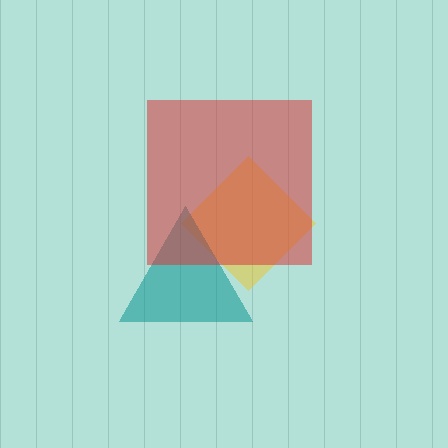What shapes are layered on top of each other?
The layered shapes are: a yellow diamond, a teal triangle, a red square.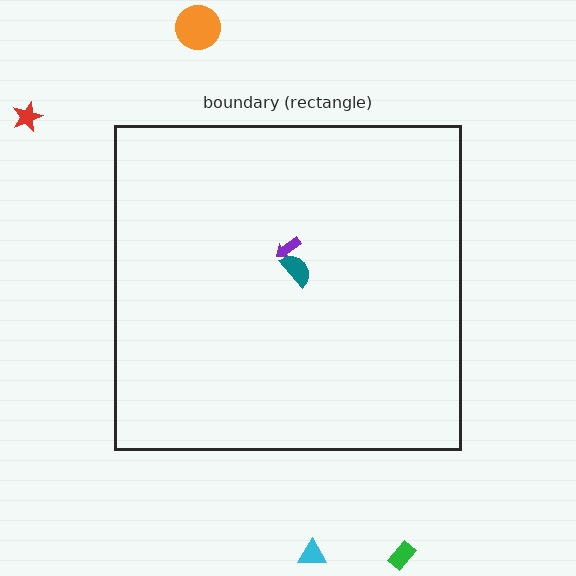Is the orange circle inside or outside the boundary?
Outside.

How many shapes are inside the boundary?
2 inside, 4 outside.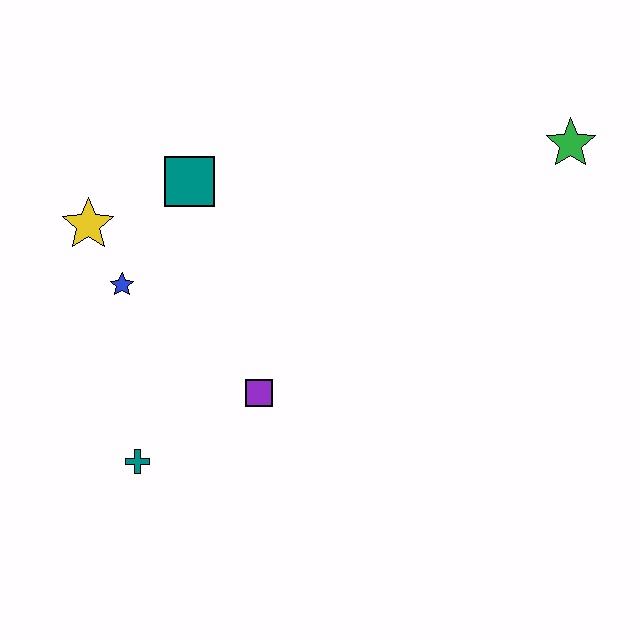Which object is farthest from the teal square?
The green star is farthest from the teal square.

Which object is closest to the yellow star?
The blue star is closest to the yellow star.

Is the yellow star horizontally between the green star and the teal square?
No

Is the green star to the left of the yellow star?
No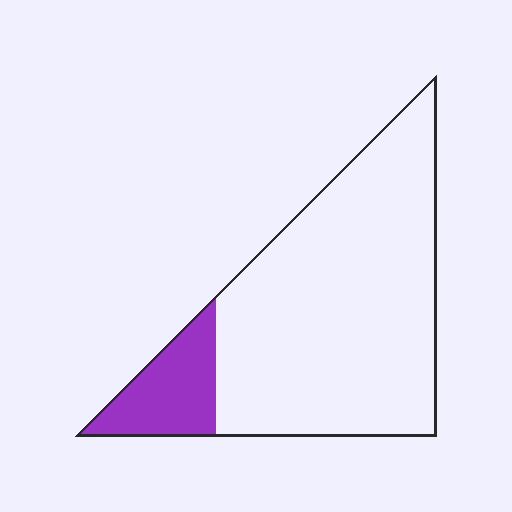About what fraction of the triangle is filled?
About one sixth (1/6).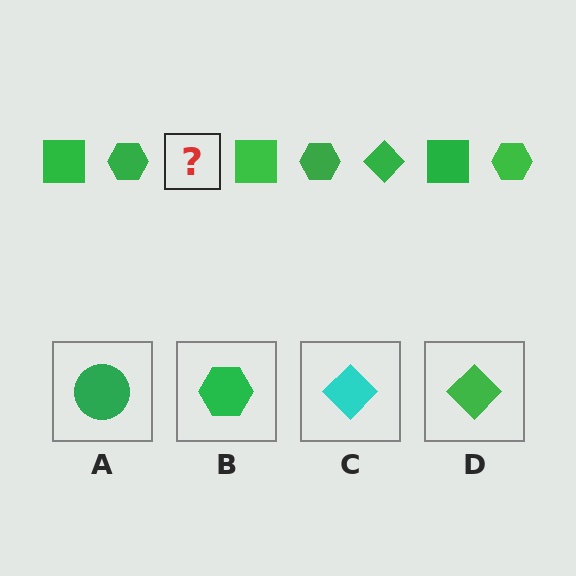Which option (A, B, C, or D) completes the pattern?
D.